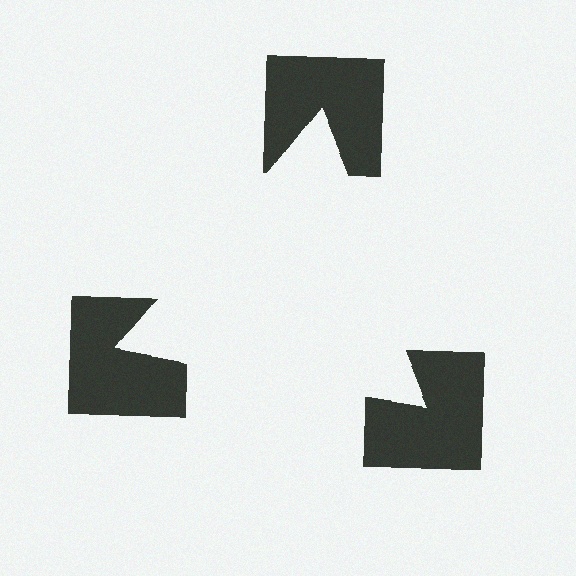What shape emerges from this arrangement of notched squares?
An illusory triangle — its edges are inferred from the aligned wedge cuts in the notched squares, not physically drawn.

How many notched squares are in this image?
There are 3 — one at each vertex of the illusory triangle.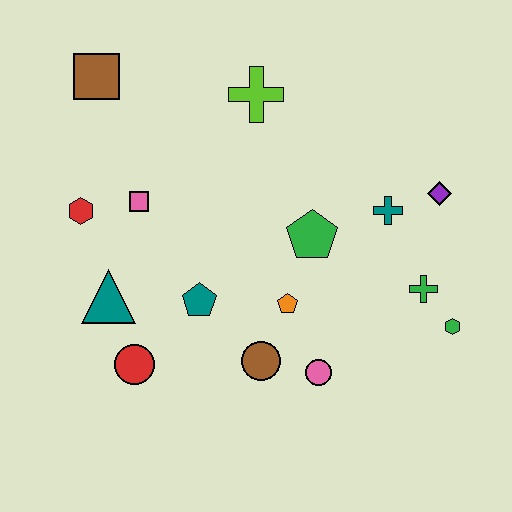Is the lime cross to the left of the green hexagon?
Yes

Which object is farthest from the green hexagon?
The brown square is farthest from the green hexagon.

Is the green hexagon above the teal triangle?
No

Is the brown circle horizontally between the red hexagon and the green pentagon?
Yes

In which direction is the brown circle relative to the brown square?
The brown circle is below the brown square.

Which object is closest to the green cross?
The green hexagon is closest to the green cross.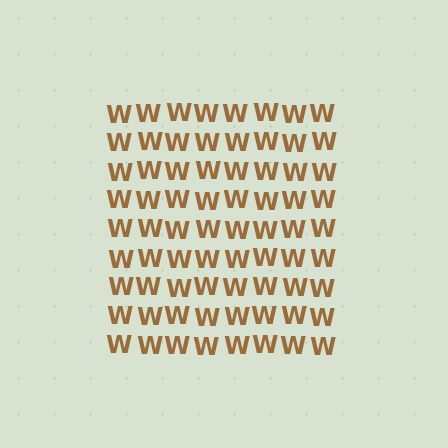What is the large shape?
The large shape is a square.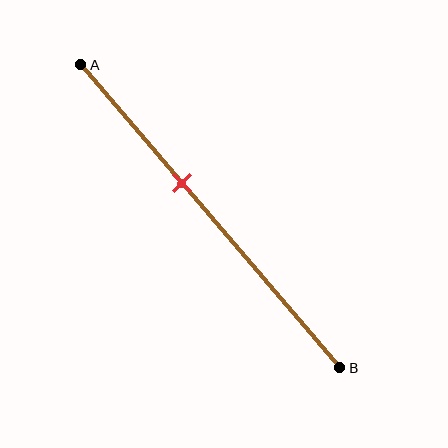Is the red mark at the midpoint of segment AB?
No, the mark is at about 40% from A, not at the 50% midpoint.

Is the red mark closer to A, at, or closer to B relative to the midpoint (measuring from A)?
The red mark is closer to point A than the midpoint of segment AB.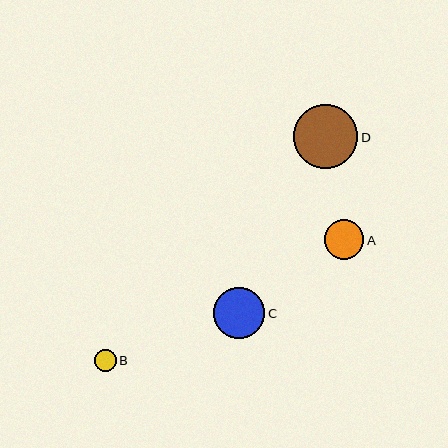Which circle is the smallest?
Circle B is the smallest with a size of approximately 22 pixels.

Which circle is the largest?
Circle D is the largest with a size of approximately 64 pixels.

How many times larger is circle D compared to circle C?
Circle D is approximately 1.2 times the size of circle C.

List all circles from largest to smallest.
From largest to smallest: D, C, A, B.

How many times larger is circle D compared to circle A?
Circle D is approximately 1.6 times the size of circle A.